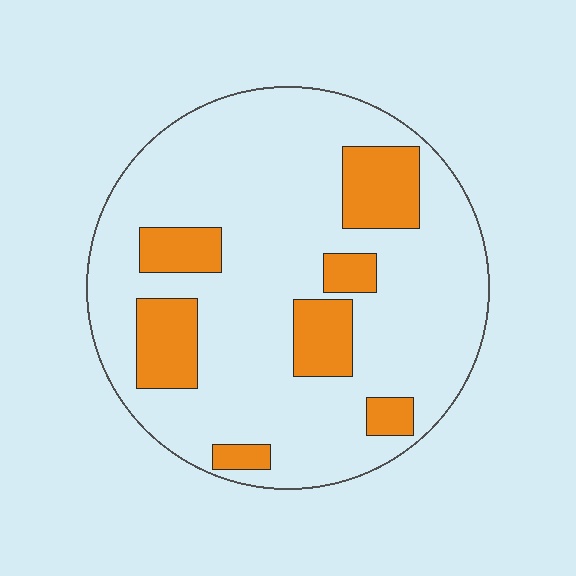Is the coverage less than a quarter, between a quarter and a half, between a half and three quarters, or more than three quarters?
Less than a quarter.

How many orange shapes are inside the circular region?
7.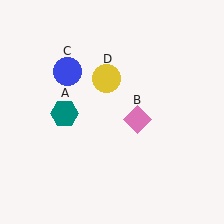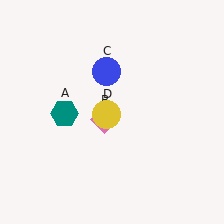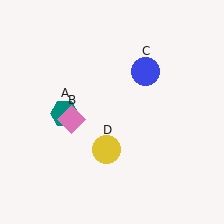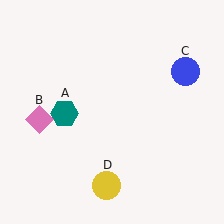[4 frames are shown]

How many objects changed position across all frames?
3 objects changed position: pink diamond (object B), blue circle (object C), yellow circle (object D).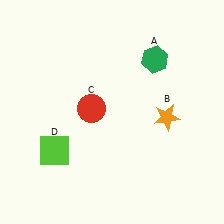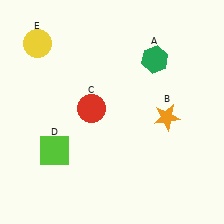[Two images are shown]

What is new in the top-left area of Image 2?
A yellow circle (E) was added in the top-left area of Image 2.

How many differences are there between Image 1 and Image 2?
There is 1 difference between the two images.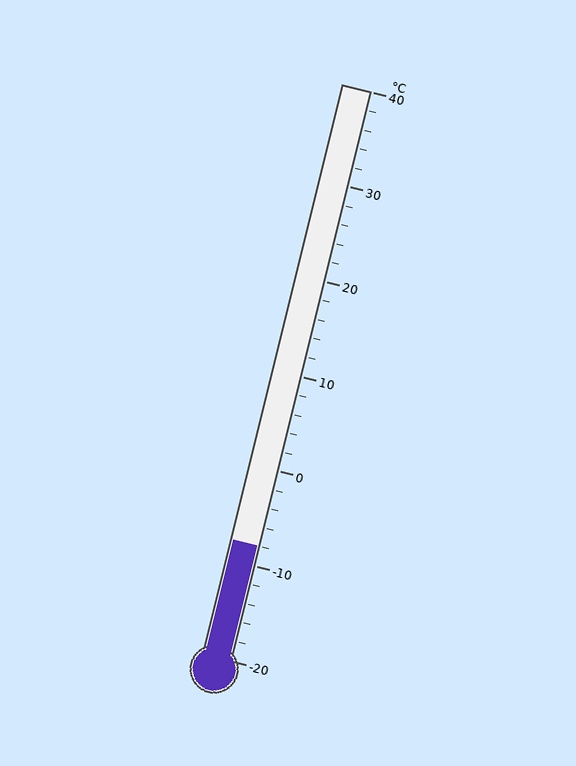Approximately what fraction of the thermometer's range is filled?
The thermometer is filled to approximately 20% of its range.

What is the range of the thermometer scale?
The thermometer scale ranges from -20°C to 40°C.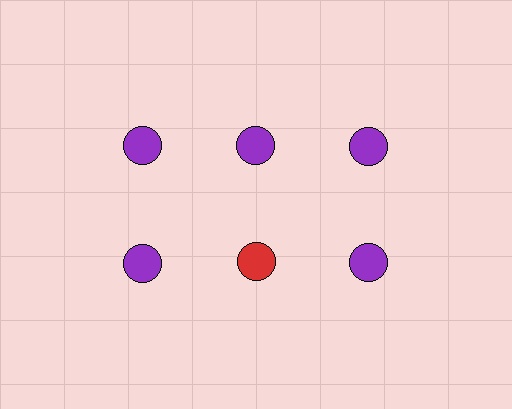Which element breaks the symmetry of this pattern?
The red circle in the second row, second from left column breaks the symmetry. All other shapes are purple circles.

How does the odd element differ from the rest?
It has a different color: red instead of purple.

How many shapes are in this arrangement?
There are 6 shapes arranged in a grid pattern.